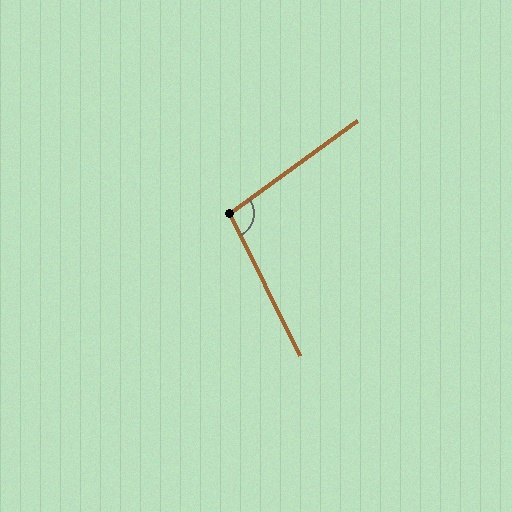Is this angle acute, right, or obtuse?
It is obtuse.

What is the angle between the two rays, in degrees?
Approximately 100 degrees.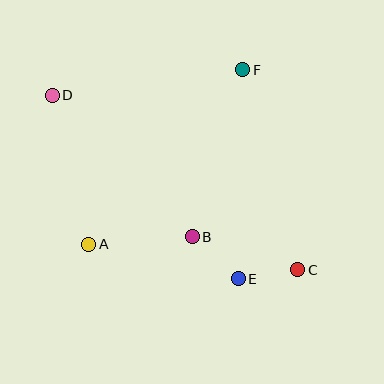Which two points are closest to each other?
Points C and E are closest to each other.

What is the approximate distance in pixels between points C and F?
The distance between C and F is approximately 207 pixels.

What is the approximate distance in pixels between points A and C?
The distance between A and C is approximately 210 pixels.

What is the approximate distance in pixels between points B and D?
The distance between B and D is approximately 199 pixels.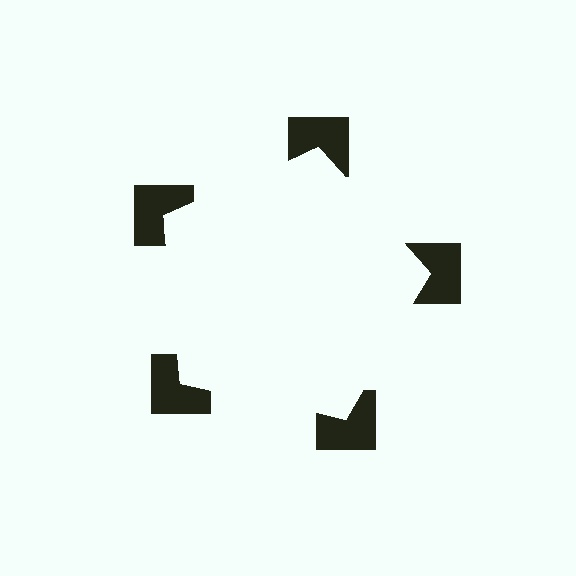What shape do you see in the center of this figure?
An illusory pentagon — its edges are inferred from the aligned wedge cuts in the notched squares, not physically drawn.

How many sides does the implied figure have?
5 sides.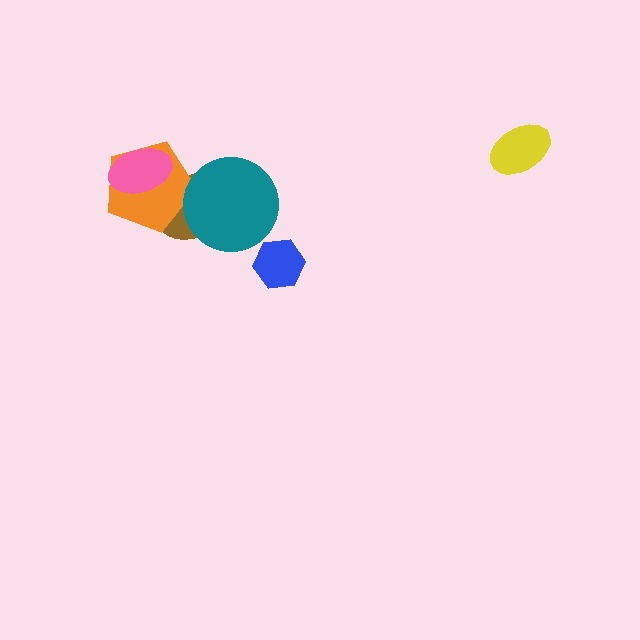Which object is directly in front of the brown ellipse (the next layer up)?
The orange pentagon is directly in front of the brown ellipse.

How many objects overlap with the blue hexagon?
0 objects overlap with the blue hexagon.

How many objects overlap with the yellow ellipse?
0 objects overlap with the yellow ellipse.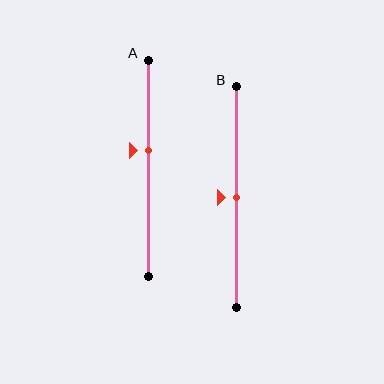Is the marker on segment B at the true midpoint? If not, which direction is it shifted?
Yes, the marker on segment B is at the true midpoint.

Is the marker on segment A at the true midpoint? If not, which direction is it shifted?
No, the marker on segment A is shifted upward by about 8% of the segment length.